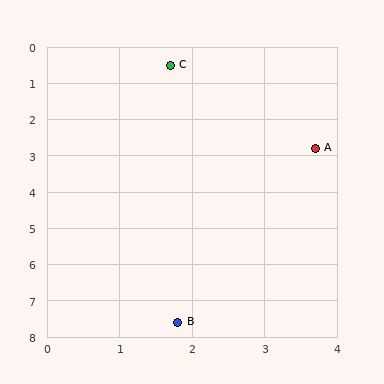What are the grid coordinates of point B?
Point B is at approximately (1.8, 7.6).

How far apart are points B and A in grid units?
Points B and A are about 5.2 grid units apart.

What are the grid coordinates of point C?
Point C is at approximately (1.7, 0.5).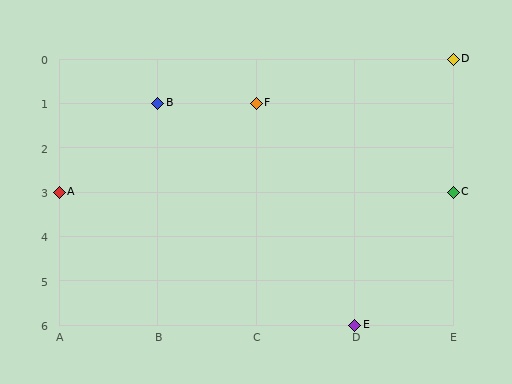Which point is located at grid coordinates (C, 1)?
Point F is at (C, 1).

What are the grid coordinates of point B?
Point B is at grid coordinates (B, 1).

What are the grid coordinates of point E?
Point E is at grid coordinates (D, 6).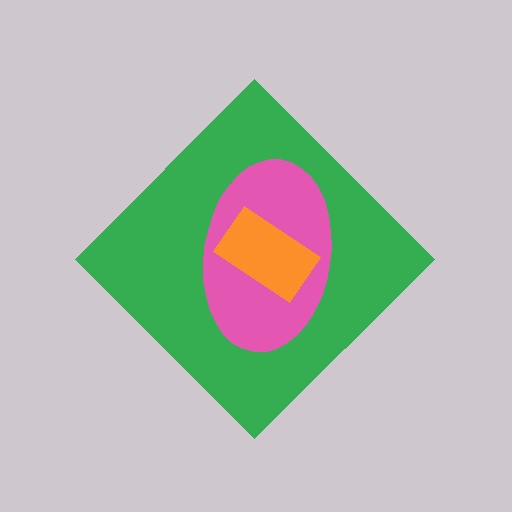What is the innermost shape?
The orange rectangle.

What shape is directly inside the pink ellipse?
The orange rectangle.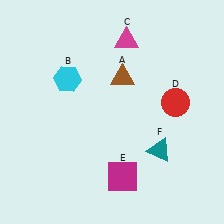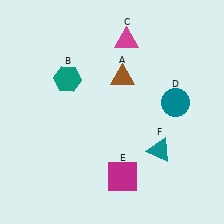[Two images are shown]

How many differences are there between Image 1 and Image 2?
There are 2 differences between the two images.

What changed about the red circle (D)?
In Image 1, D is red. In Image 2, it changed to teal.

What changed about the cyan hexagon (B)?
In Image 1, B is cyan. In Image 2, it changed to teal.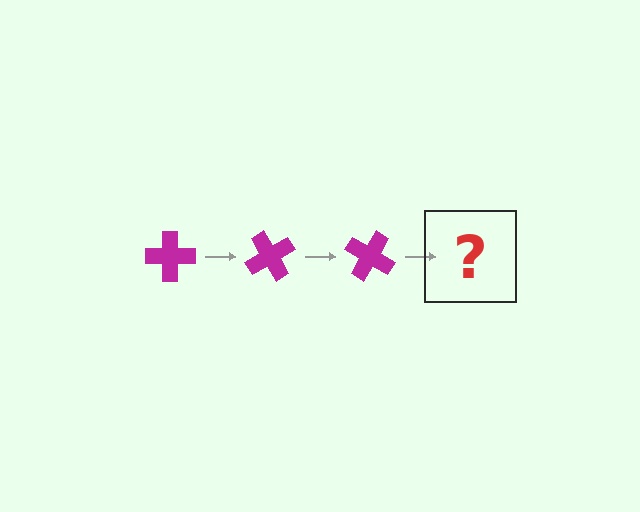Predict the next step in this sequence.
The next step is a magenta cross rotated 180 degrees.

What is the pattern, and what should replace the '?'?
The pattern is that the cross rotates 60 degrees each step. The '?' should be a magenta cross rotated 180 degrees.